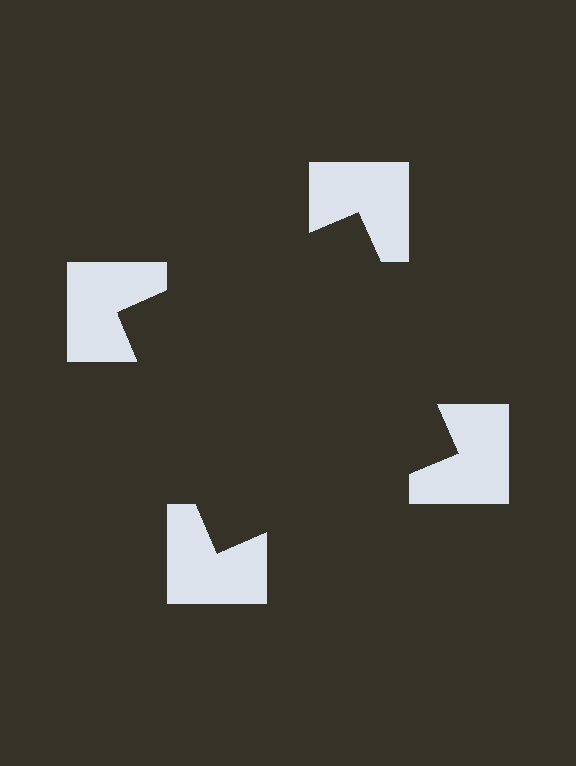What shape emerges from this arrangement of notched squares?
An illusory square — its edges are inferred from the aligned wedge cuts in the notched squares, not physically drawn.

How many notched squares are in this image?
There are 4 — one at each vertex of the illusory square.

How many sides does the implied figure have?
4 sides.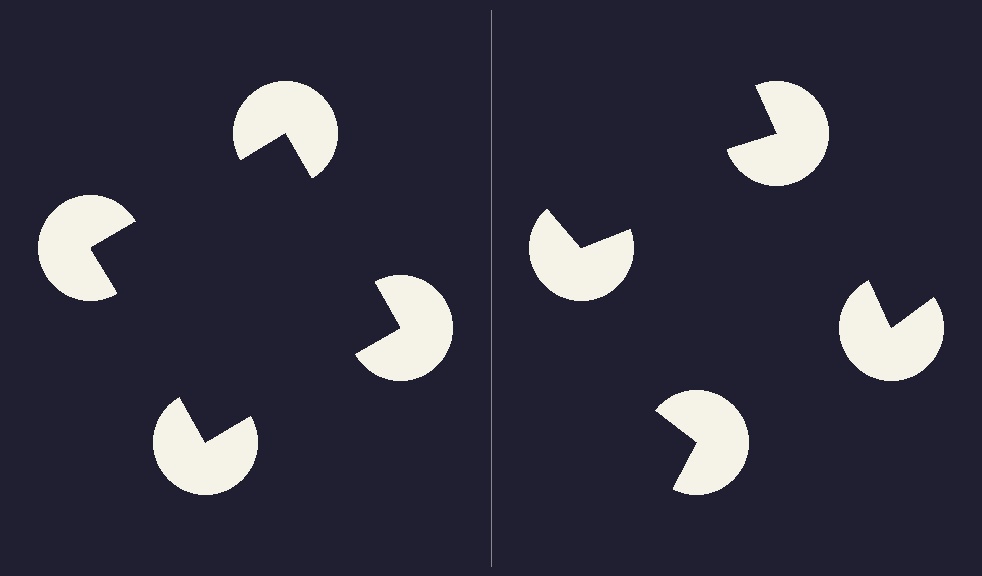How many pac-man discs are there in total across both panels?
8 — 4 on each side.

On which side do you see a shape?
An illusory square appears on the left side. On the right side the wedge cuts are rotated, so no coherent shape forms.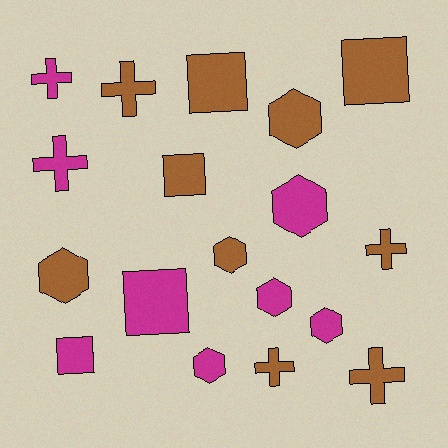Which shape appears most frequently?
Hexagon, with 7 objects.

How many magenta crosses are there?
There are 2 magenta crosses.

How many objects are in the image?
There are 18 objects.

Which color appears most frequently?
Brown, with 10 objects.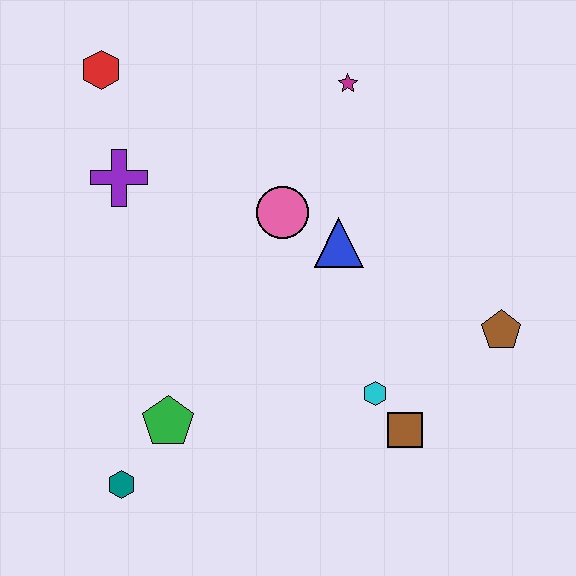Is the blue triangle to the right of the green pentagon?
Yes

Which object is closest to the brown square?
The cyan hexagon is closest to the brown square.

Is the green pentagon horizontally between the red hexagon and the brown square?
Yes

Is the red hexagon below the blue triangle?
No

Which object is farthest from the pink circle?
The teal hexagon is farthest from the pink circle.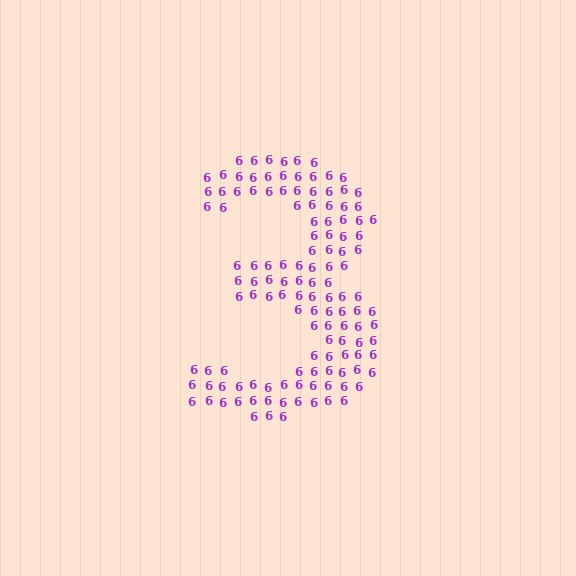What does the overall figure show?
The overall figure shows the digit 3.